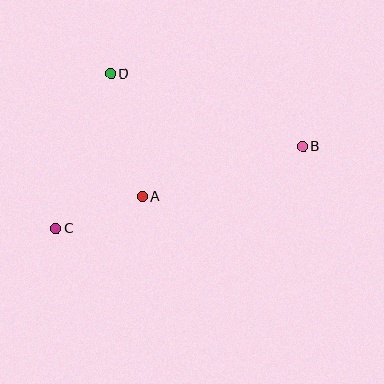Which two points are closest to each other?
Points A and C are closest to each other.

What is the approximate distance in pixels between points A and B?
The distance between A and B is approximately 168 pixels.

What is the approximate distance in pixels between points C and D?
The distance between C and D is approximately 164 pixels.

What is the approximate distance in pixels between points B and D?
The distance between B and D is approximately 206 pixels.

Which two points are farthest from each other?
Points B and C are farthest from each other.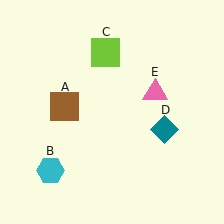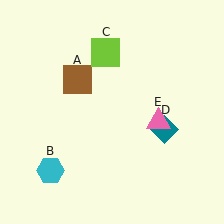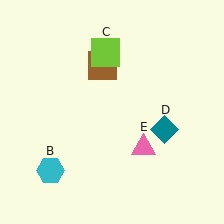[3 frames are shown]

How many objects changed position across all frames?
2 objects changed position: brown square (object A), pink triangle (object E).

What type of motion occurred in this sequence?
The brown square (object A), pink triangle (object E) rotated clockwise around the center of the scene.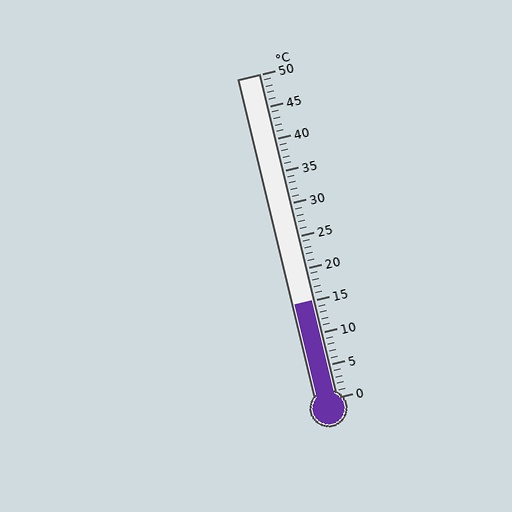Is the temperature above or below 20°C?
The temperature is below 20°C.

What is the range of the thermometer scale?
The thermometer scale ranges from 0°C to 50°C.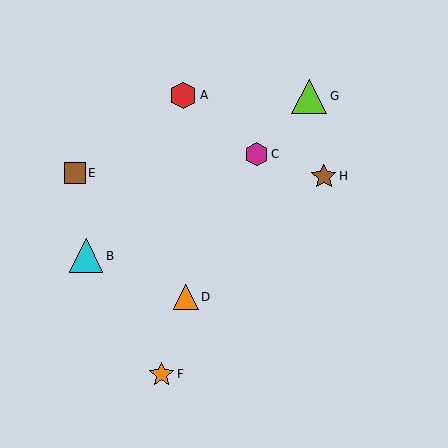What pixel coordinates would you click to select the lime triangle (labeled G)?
Click at (309, 96) to select the lime triangle G.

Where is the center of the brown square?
The center of the brown square is at (75, 173).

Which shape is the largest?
The lime triangle (labeled G) is the largest.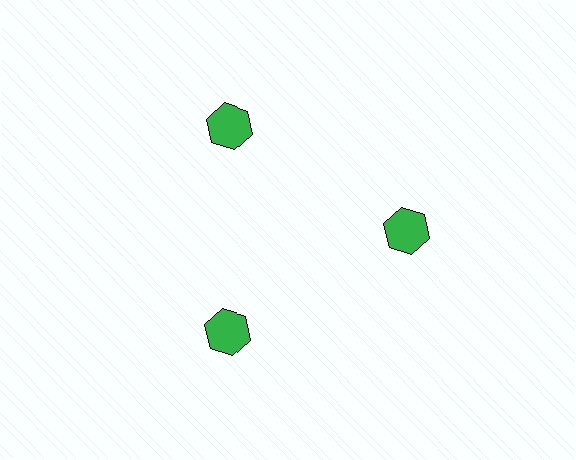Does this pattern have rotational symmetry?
Yes, this pattern has 3-fold rotational symmetry. It looks the same after rotating 120 degrees around the center.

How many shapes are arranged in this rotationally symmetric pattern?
There are 3 shapes, arranged in 3 groups of 1.